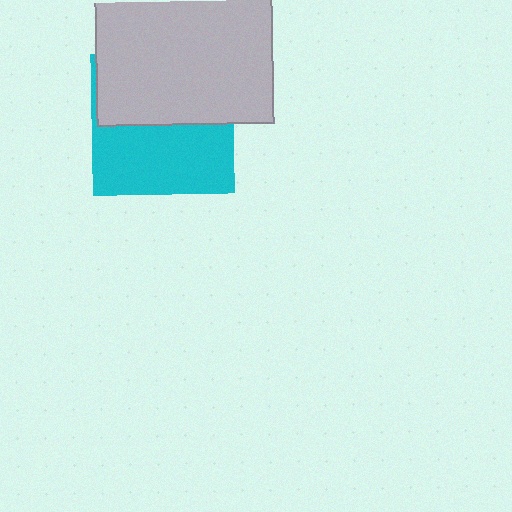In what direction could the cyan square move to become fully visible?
The cyan square could move down. That would shift it out from behind the light gray square entirely.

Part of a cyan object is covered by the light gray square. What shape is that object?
It is a square.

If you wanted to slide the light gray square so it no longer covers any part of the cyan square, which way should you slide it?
Slide it up — that is the most direct way to separate the two shapes.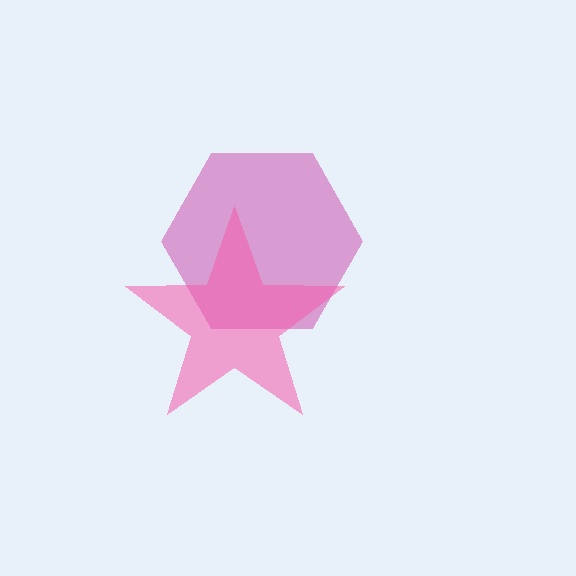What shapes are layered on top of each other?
The layered shapes are: a magenta hexagon, a pink star.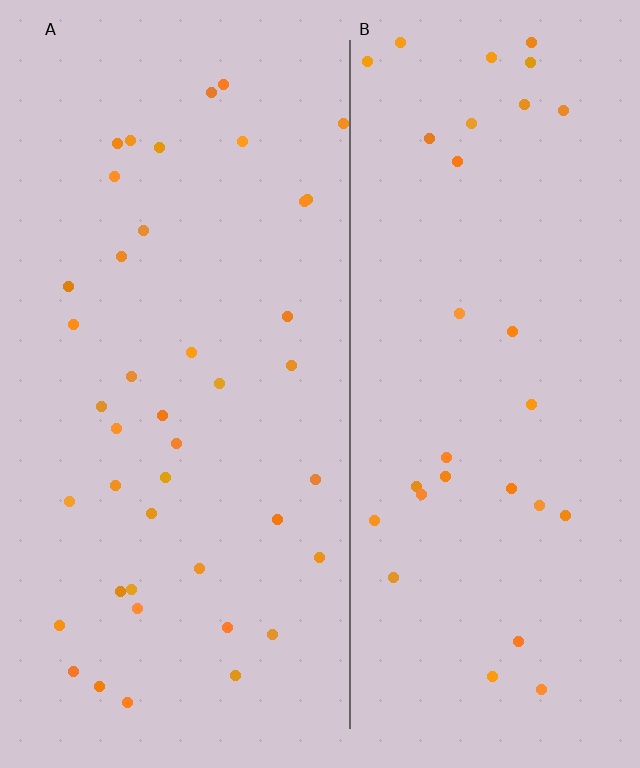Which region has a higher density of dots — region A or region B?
A (the left).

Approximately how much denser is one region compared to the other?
Approximately 1.3× — region A over region B.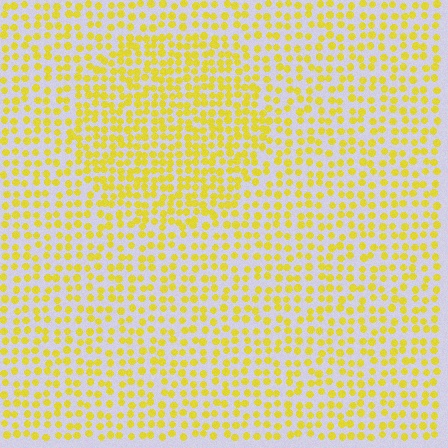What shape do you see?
I see a circle.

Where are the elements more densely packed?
The elements are more densely packed inside the circle boundary.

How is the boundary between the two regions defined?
The boundary is defined by a change in element density (approximately 1.6x ratio). All elements are the same color, size, and shape.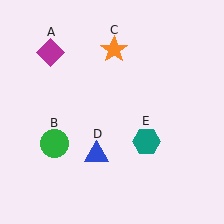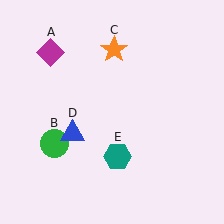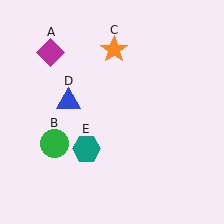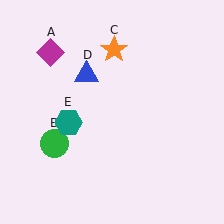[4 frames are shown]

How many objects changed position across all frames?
2 objects changed position: blue triangle (object D), teal hexagon (object E).